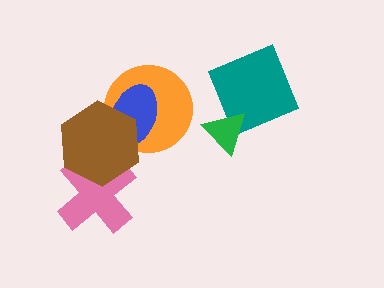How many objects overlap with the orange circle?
2 objects overlap with the orange circle.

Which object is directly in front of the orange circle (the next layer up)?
The blue ellipse is directly in front of the orange circle.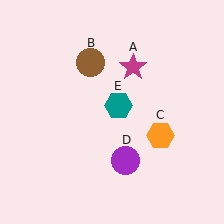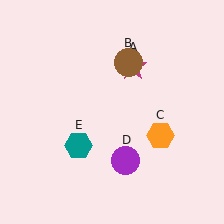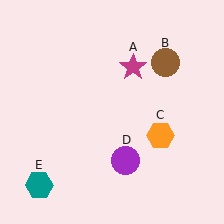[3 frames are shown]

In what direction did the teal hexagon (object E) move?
The teal hexagon (object E) moved down and to the left.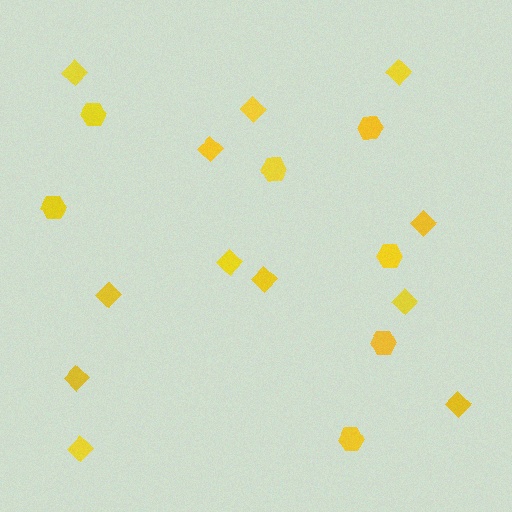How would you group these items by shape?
There are 2 groups: one group of diamonds (12) and one group of hexagons (7).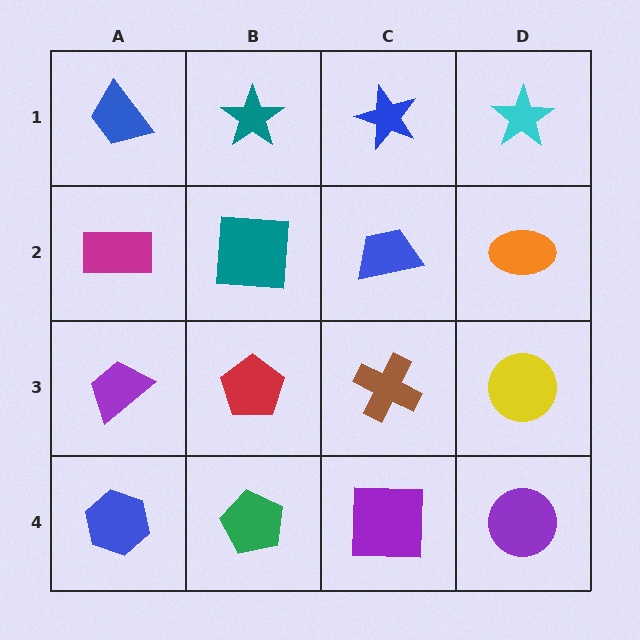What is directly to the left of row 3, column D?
A brown cross.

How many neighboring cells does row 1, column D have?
2.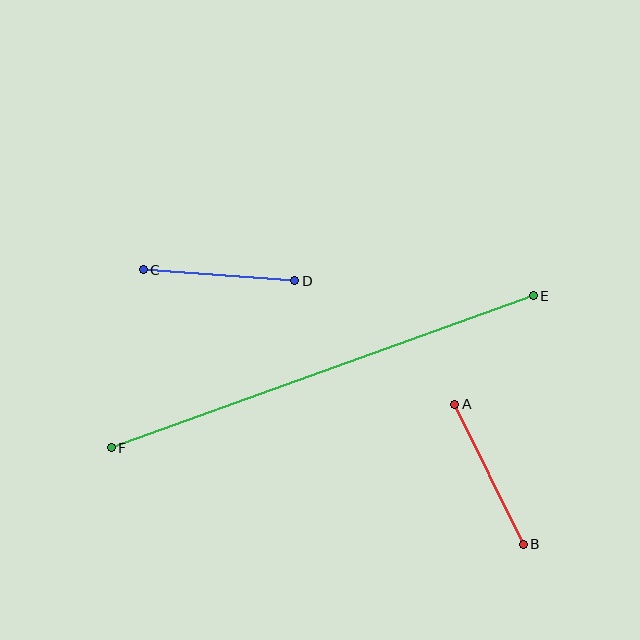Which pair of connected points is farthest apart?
Points E and F are farthest apart.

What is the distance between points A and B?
The distance is approximately 156 pixels.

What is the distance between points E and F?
The distance is approximately 449 pixels.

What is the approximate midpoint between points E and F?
The midpoint is at approximately (322, 372) pixels.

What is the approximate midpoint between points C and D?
The midpoint is at approximately (219, 275) pixels.